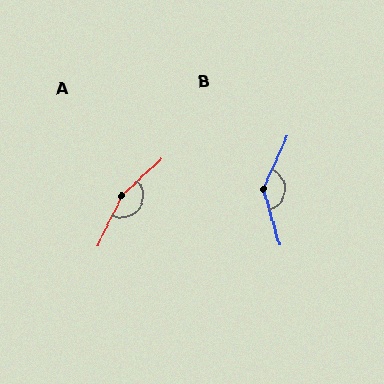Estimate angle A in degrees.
Approximately 159 degrees.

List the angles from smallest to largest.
B (139°), A (159°).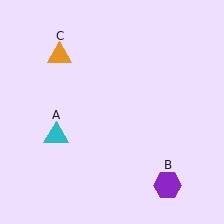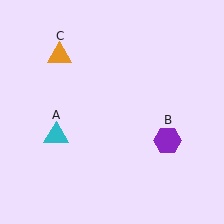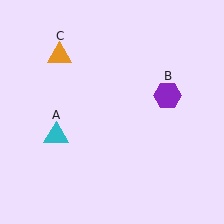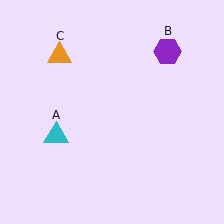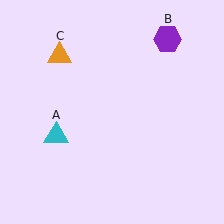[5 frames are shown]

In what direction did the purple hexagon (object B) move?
The purple hexagon (object B) moved up.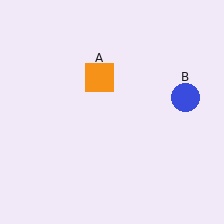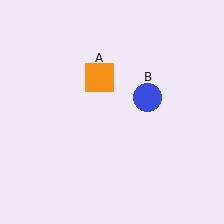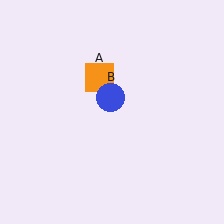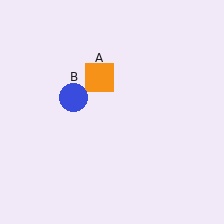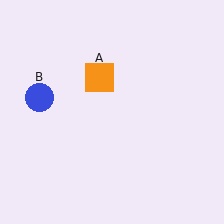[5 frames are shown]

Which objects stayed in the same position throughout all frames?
Orange square (object A) remained stationary.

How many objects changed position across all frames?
1 object changed position: blue circle (object B).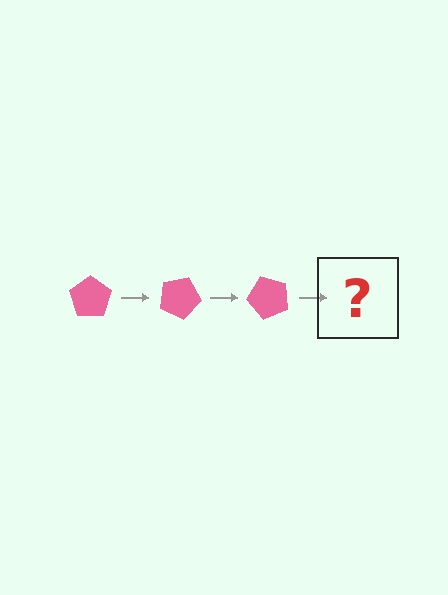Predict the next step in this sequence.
The next step is a pink pentagon rotated 75 degrees.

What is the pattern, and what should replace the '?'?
The pattern is that the pentagon rotates 25 degrees each step. The '?' should be a pink pentagon rotated 75 degrees.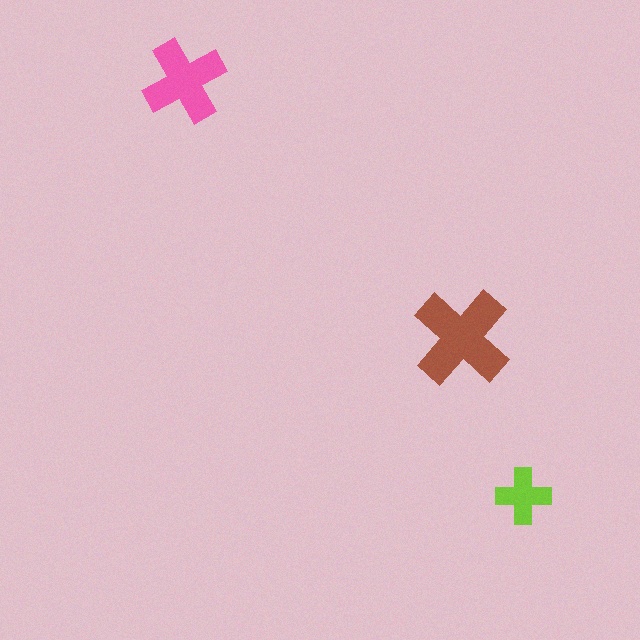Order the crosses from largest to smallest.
the brown one, the pink one, the lime one.